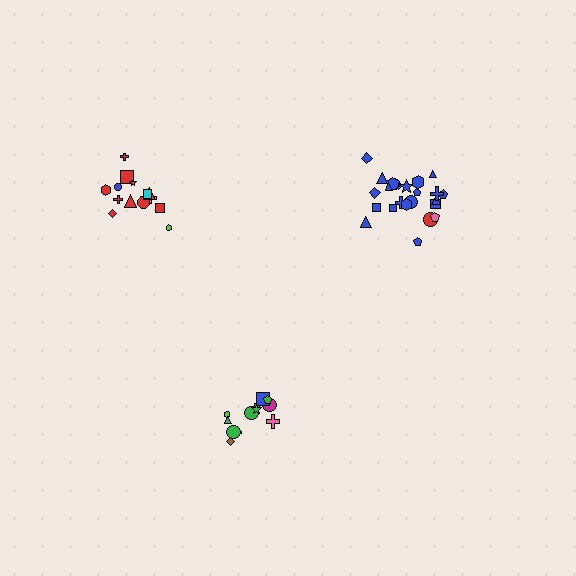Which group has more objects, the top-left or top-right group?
The top-right group.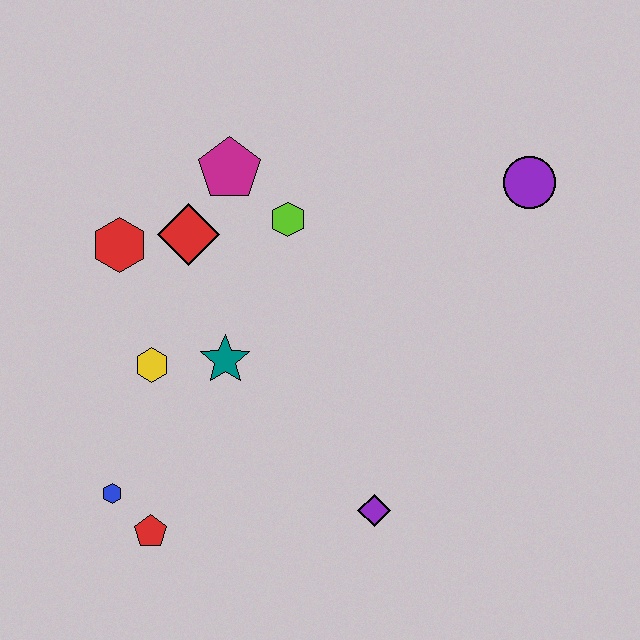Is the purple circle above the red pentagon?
Yes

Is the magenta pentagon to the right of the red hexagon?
Yes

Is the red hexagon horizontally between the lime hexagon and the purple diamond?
No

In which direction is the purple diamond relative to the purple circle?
The purple diamond is below the purple circle.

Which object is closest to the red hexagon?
The red diamond is closest to the red hexagon.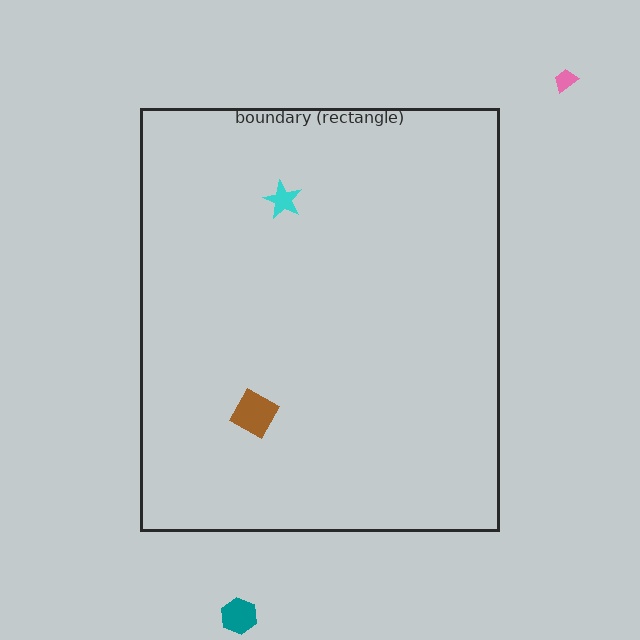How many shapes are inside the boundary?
2 inside, 2 outside.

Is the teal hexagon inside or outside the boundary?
Outside.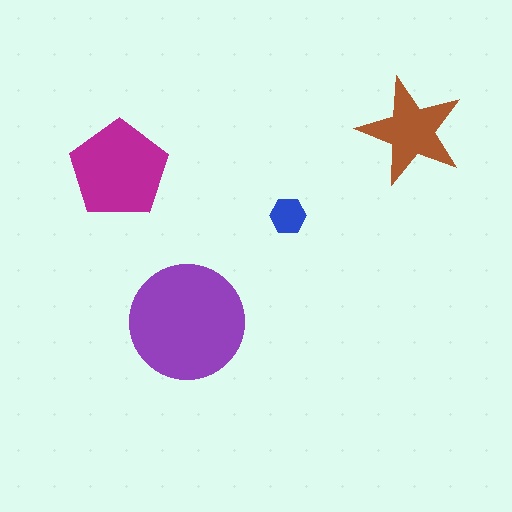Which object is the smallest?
The blue hexagon.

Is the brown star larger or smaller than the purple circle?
Smaller.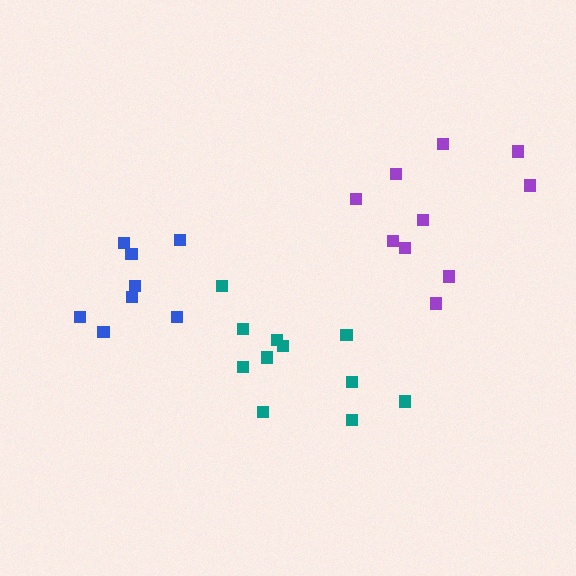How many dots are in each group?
Group 1: 8 dots, Group 2: 10 dots, Group 3: 11 dots (29 total).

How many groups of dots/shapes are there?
There are 3 groups.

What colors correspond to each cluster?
The clusters are colored: blue, purple, teal.